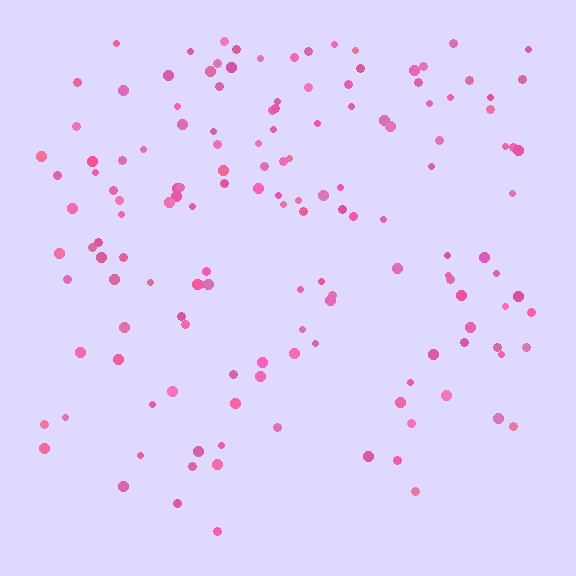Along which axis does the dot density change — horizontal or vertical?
Vertical.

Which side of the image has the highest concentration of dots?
The top.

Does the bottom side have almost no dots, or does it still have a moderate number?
Still a moderate number, just noticeably fewer than the top.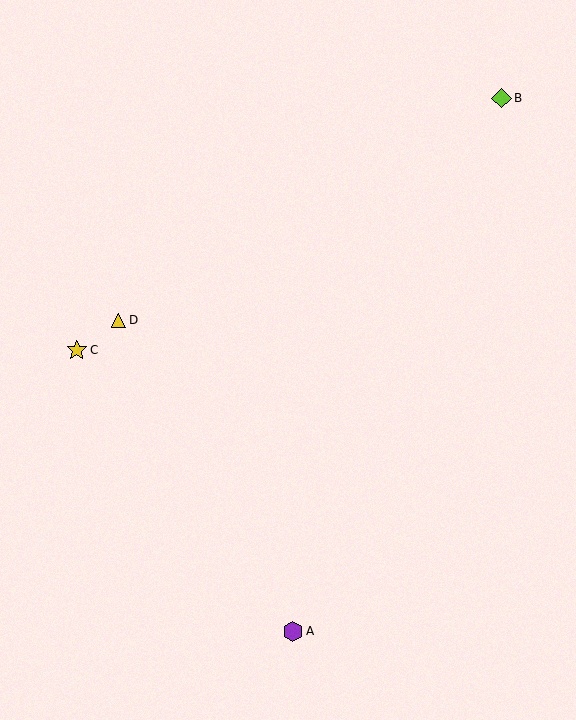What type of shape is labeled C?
Shape C is a yellow star.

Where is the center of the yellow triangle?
The center of the yellow triangle is at (119, 320).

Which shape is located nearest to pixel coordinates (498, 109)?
The lime diamond (labeled B) at (501, 98) is nearest to that location.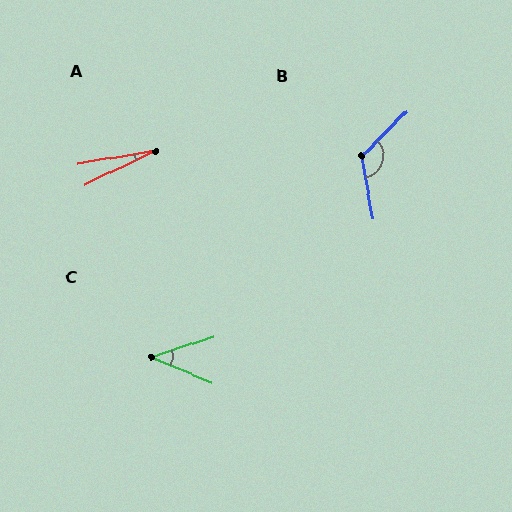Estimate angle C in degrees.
Approximately 41 degrees.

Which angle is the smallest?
A, at approximately 16 degrees.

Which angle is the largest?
B, at approximately 125 degrees.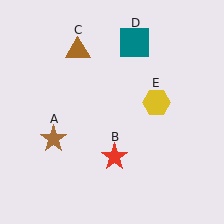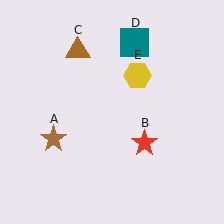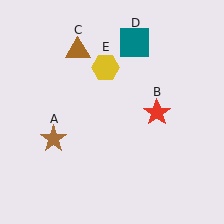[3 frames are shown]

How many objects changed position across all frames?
2 objects changed position: red star (object B), yellow hexagon (object E).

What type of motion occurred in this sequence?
The red star (object B), yellow hexagon (object E) rotated counterclockwise around the center of the scene.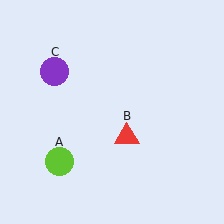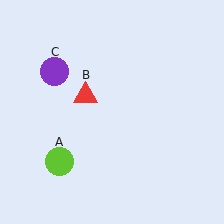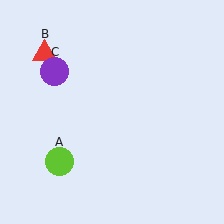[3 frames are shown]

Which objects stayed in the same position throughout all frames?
Lime circle (object A) and purple circle (object C) remained stationary.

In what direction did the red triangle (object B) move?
The red triangle (object B) moved up and to the left.